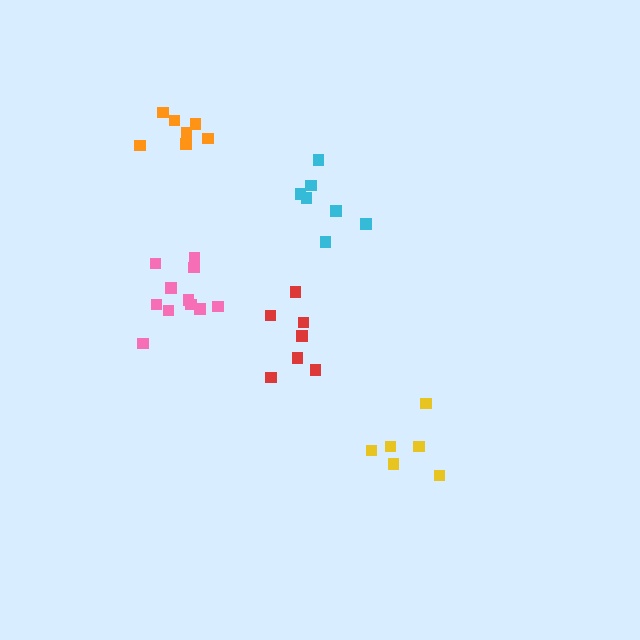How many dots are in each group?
Group 1: 11 dots, Group 2: 7 dots, Group 3: 7 dots, Group 4: 6 dots, Group 5: 7 dots (38 total).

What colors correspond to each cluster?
The clusters are colored: pink, cyan, red, yellow, orange.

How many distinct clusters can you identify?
There are 5 distinct clusters.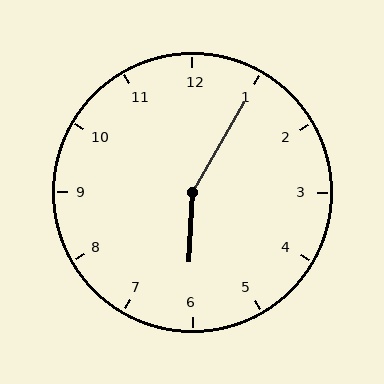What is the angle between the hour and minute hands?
Approximately 152 degrees.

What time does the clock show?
6:05.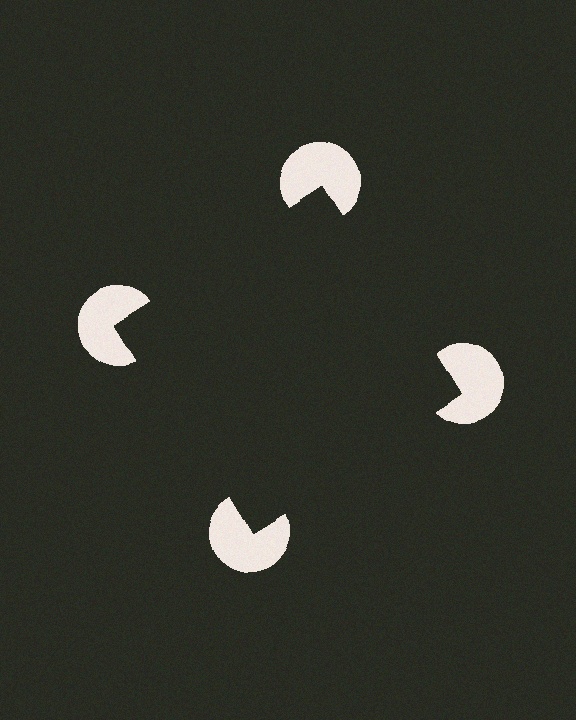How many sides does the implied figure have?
4 sides.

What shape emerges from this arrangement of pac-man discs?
An illusory square — its edges are inferred from the aligned wedge cuts in the pac-man discs, not physically drawn.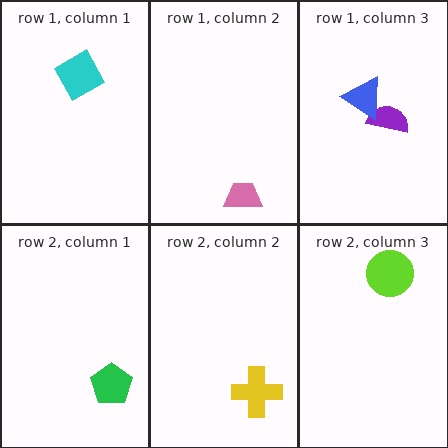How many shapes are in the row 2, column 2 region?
1.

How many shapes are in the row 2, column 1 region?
1.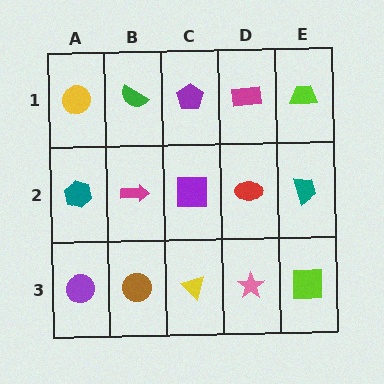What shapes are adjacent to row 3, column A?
A teal hexagon (row 2, column A), a brown circle (row 3, column B).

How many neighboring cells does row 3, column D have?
3.